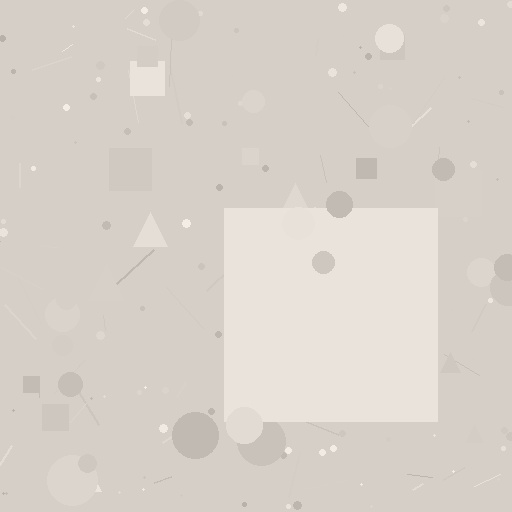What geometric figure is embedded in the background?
A square is embedded in the background.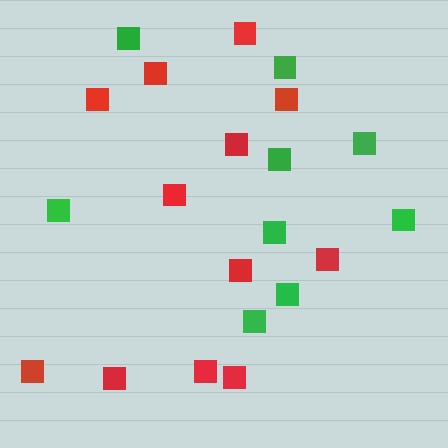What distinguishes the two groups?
There are 2 groups: one group of red squares (12) and one group of green squares (9).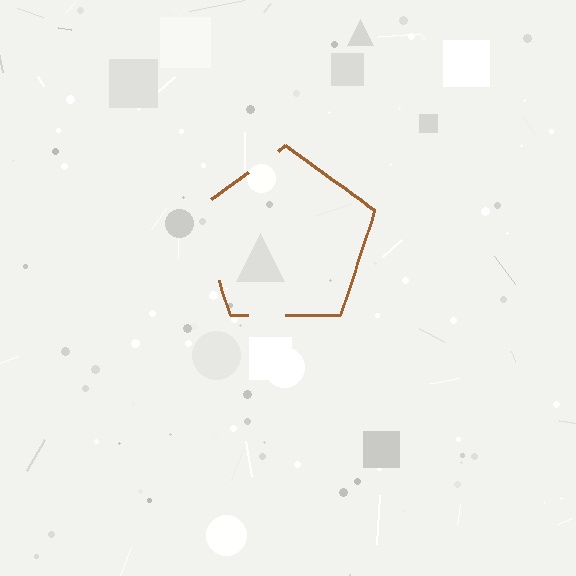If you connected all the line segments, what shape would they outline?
They would outline a pentagon.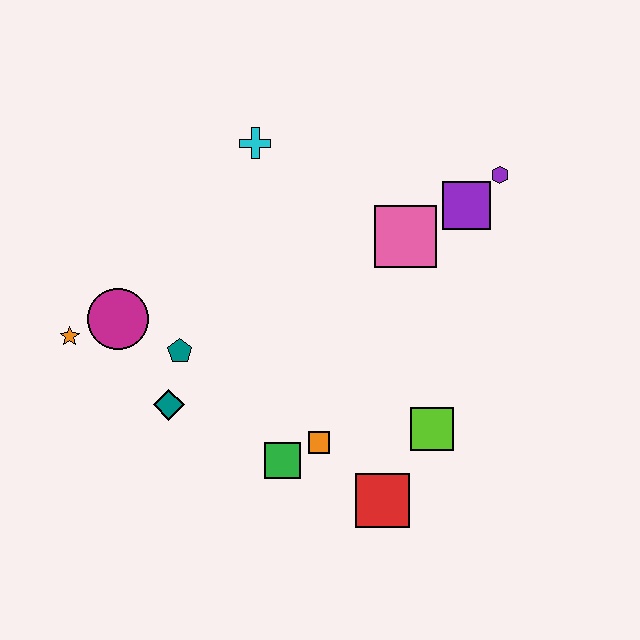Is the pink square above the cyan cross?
No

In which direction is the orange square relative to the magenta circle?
The orange square is to the right of the magenta circle.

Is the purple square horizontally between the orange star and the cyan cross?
No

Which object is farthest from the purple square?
The orange star is farthest from the purple square.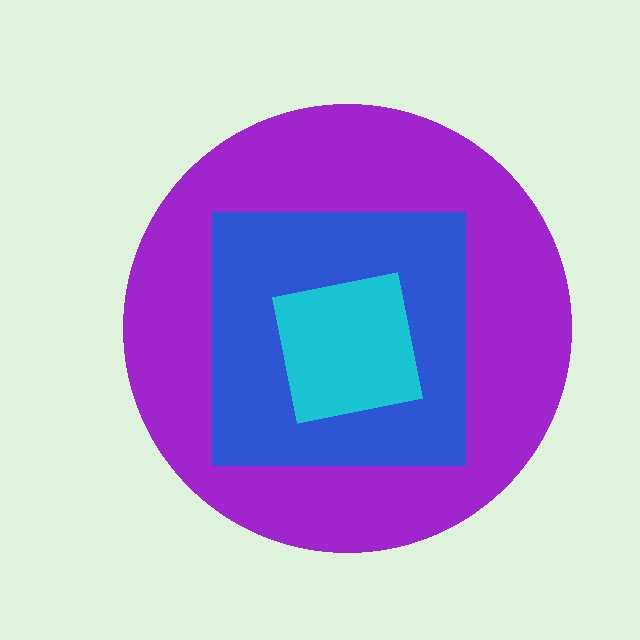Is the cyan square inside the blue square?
Yes.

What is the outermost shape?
The purple circle.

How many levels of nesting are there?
3.